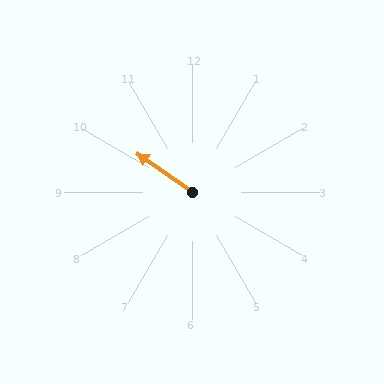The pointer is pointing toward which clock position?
Roughly 10 o'clock.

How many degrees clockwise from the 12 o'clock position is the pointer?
Approximately 305 degrees.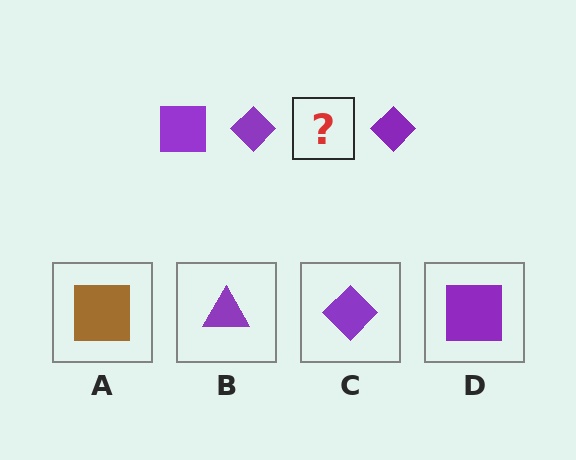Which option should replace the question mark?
Option D.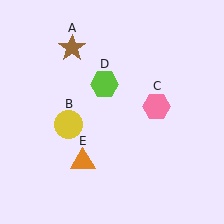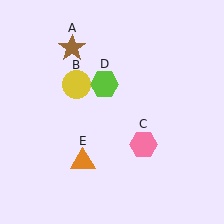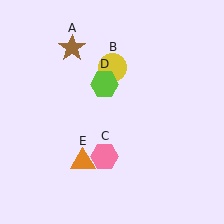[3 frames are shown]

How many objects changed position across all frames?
2 objects changed position: yellow circle (object B), pink hexagon (object C).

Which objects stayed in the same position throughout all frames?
Brown star (object A) and lime hexagon (object D) and orange triangle (object E) remained stationary.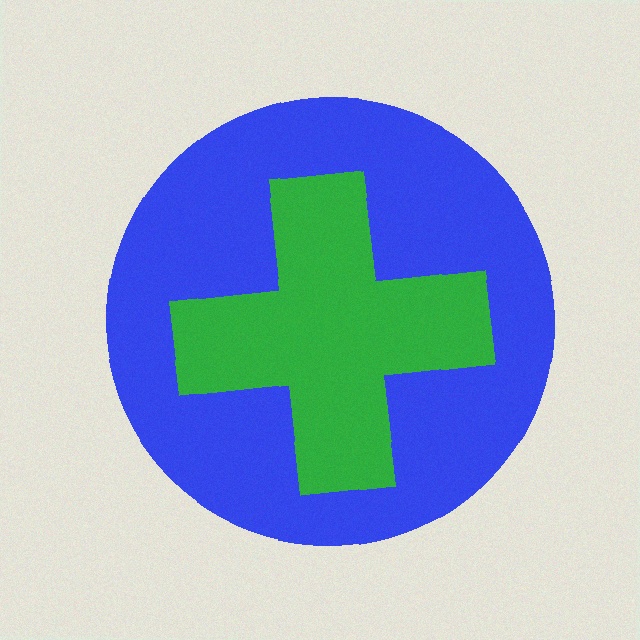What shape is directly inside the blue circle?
The green cross.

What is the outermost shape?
The blue circle.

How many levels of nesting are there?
2.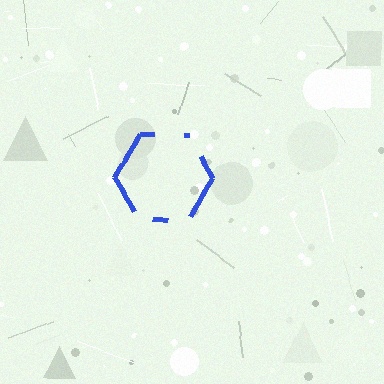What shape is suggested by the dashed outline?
The dashed outline suggests a hexagon.